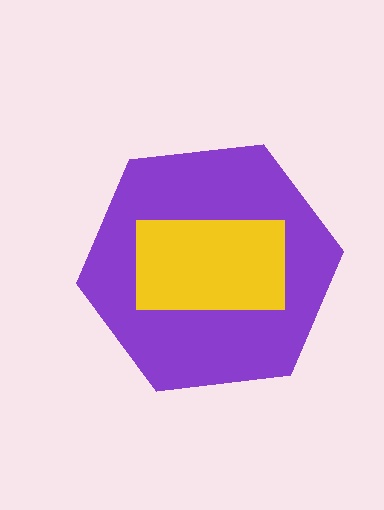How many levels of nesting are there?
2.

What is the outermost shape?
The purple hexagon.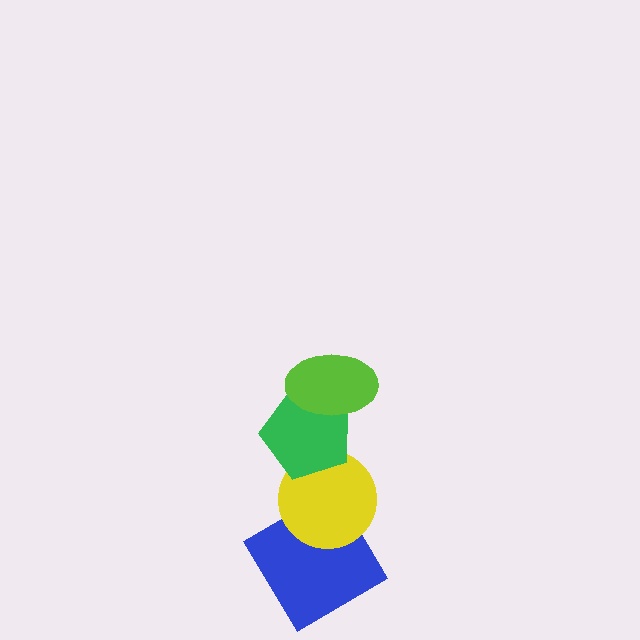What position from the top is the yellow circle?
The yellow circle is 3rd from the top.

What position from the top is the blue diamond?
The blue diamond is 4th from the top.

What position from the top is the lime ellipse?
The lime ellipse is 1st from the top.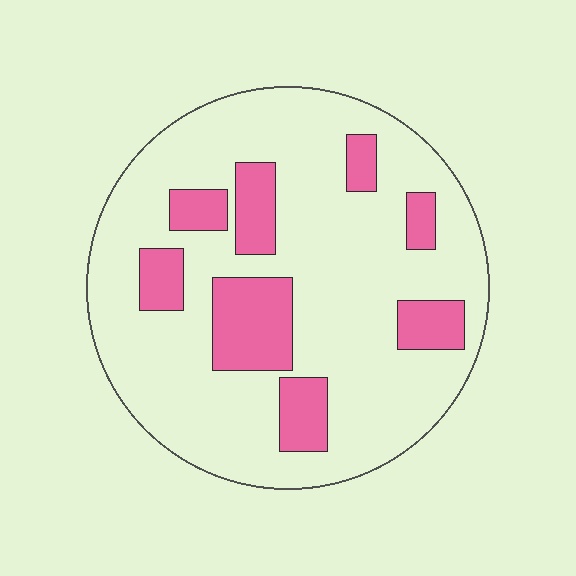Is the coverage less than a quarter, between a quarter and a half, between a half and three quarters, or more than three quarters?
Less than a quarter.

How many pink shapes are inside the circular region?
8.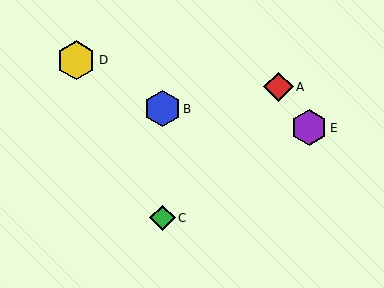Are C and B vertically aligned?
Yes, both are at x≈163.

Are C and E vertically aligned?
No, C is at x≈163 and E is at x≈309.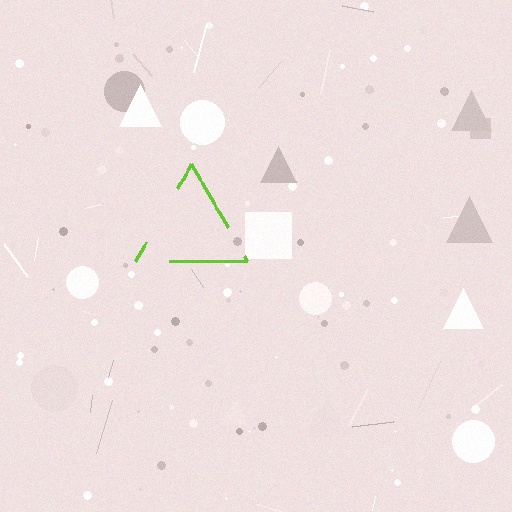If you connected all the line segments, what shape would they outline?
They would outline a triangle.